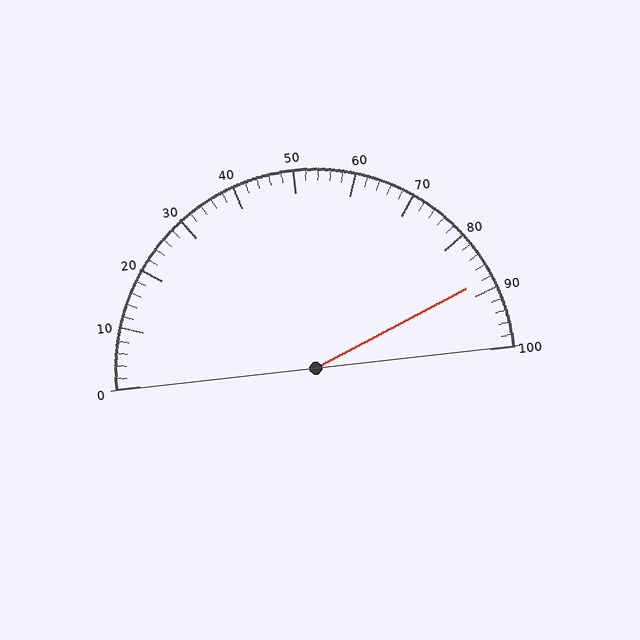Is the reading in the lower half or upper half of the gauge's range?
The reading is in the upper half of the range (0 to 100).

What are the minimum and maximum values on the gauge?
The gauge ranges from 0 to 100.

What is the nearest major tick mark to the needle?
The nearest major tick mark is 90.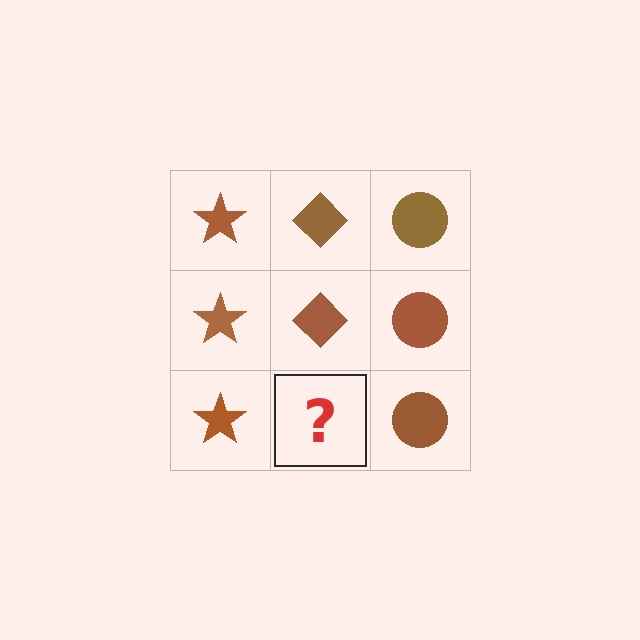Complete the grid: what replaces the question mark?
The question mark should be replaced with a brown diamond.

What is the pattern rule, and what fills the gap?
The rule is that each column has a consistent shape. The gap should be filled with a brown diamond.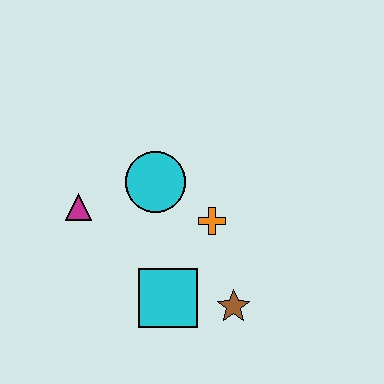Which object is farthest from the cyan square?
The magenta triangle is farthest from the cyan square.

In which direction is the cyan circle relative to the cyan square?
The cyan circle is above the cyan square.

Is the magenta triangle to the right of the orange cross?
No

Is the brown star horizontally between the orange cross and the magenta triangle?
No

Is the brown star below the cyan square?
Yes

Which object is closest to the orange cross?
The cyan circle is closest to the orange cross.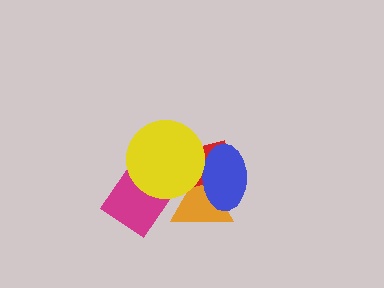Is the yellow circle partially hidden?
No, no other shape covers it.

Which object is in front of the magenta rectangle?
The yellow circle is in front of the magenta rectangle.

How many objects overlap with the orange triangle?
4 objects overlap with the orange triangle.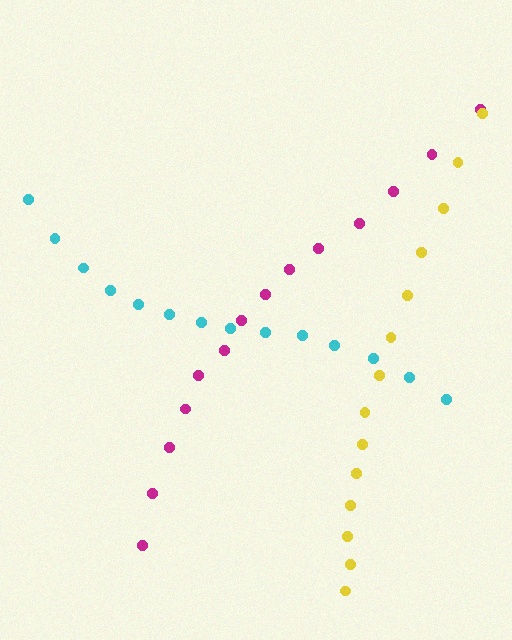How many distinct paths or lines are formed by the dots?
There are 3 distinct paths.